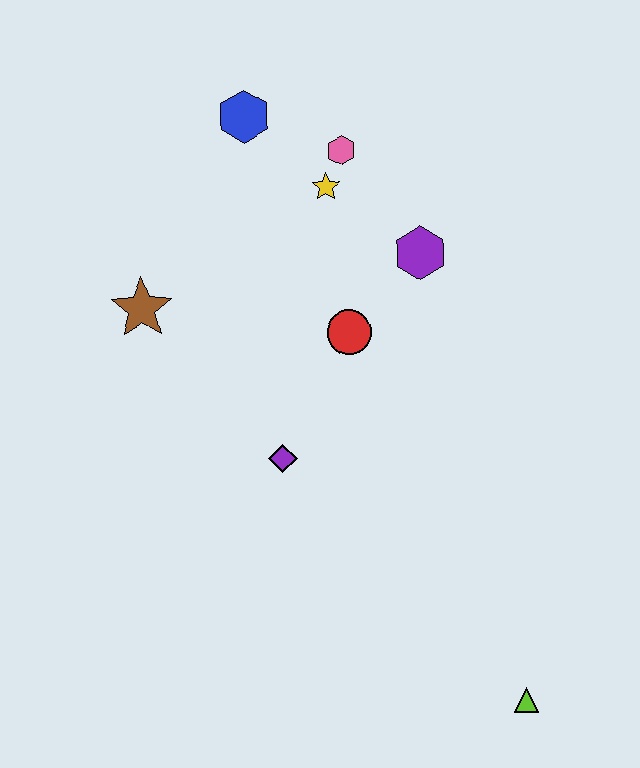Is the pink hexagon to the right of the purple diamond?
Yes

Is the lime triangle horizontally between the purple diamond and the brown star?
No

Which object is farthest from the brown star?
The lime triangle is farthest from the brown star.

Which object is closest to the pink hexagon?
The yellow star is closest to the pink hexagon.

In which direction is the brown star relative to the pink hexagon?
The brown star is to the left of the pink hexagon.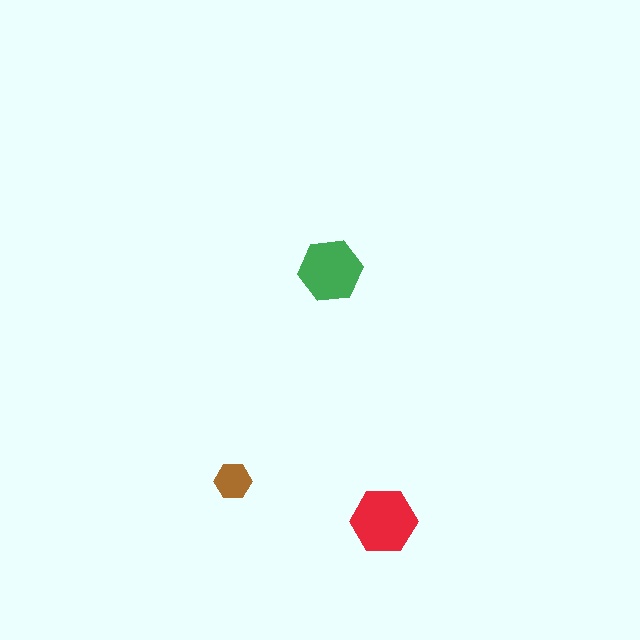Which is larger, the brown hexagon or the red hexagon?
The red one.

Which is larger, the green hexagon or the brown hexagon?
The green one.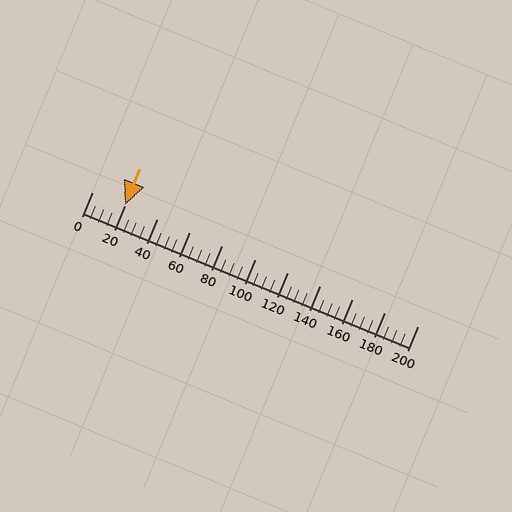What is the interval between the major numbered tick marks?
The major tick marks are spaced 20 units apart.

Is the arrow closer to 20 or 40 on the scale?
The arrow is closer to 20.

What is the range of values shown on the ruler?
The ruler shows values from 0 to 200.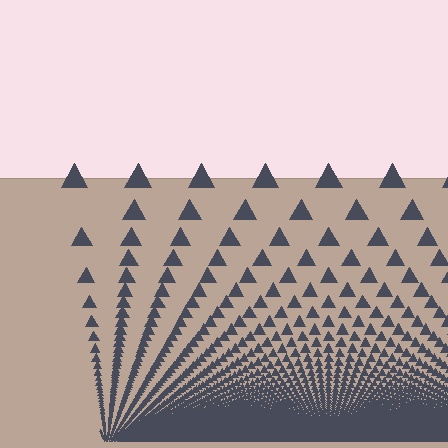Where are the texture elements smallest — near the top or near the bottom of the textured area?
Near the bottom.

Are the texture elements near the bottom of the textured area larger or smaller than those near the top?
Smaller. The gradient is inverted — elements near the bottom are smaller and denser.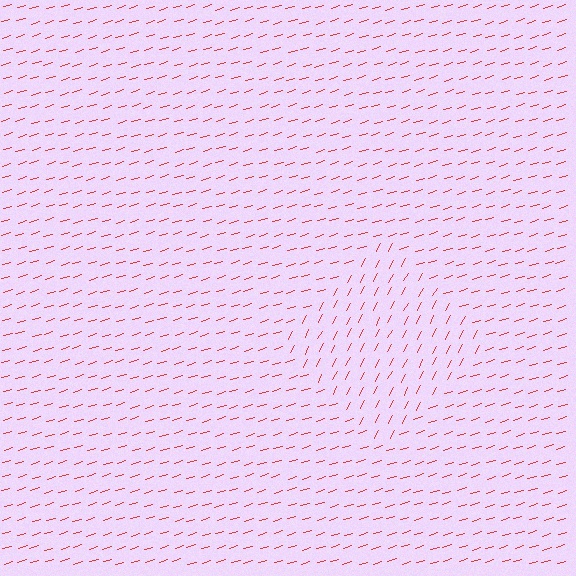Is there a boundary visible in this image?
Yes, there is a texture boundary formed by a change in line orientation.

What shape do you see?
I see a diamond.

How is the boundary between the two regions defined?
The boundary is defined purely by a change in line orientation (approximately 45 degrees difference). All lines are the same color and thickness.